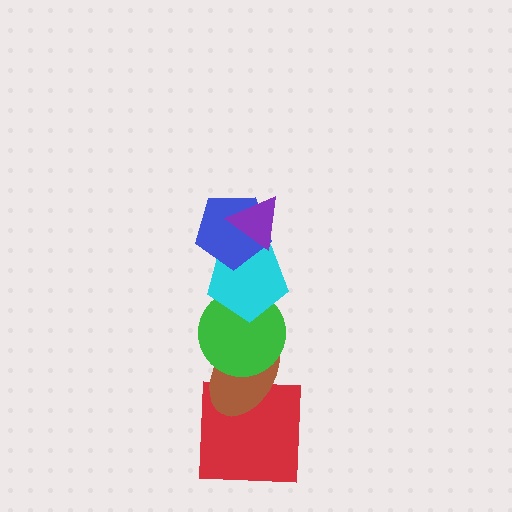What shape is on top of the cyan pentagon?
The blue pentagon is on top of the cyan pentagon.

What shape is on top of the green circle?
The cyan pentagon is on top of the green circle.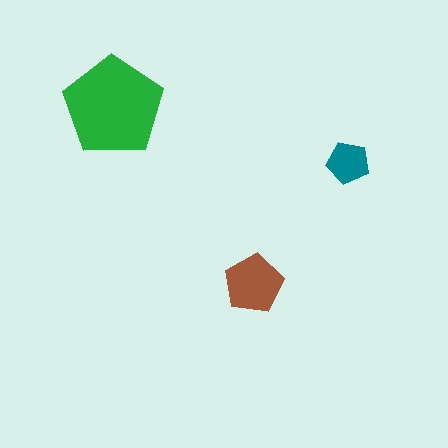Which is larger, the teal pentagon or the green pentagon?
The green one.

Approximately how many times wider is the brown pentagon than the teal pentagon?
About 1.5 times wider.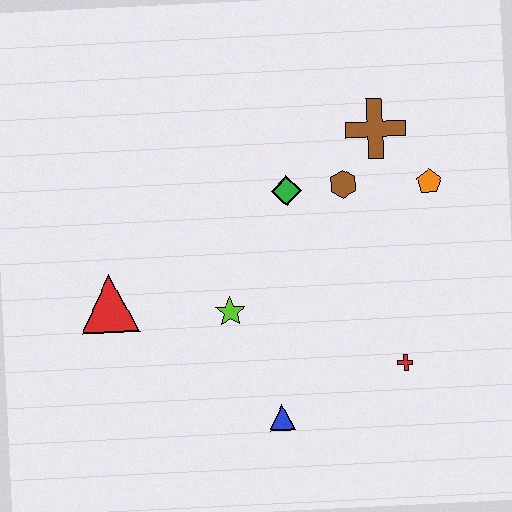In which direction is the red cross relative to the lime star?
The red cross is to the right of the lime star.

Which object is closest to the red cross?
The blue triangle is closest to the red cross.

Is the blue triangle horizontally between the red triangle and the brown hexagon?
Yes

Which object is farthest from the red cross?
The red triangle is farthest from the red cross.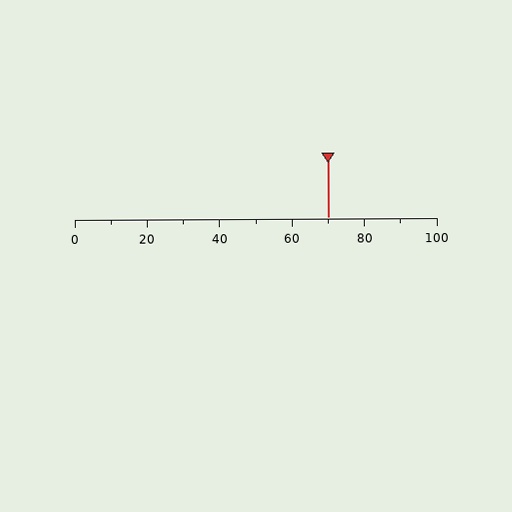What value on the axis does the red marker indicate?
The marker indicates approximately 70.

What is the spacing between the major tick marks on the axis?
The major ticks are spaced 20 apart.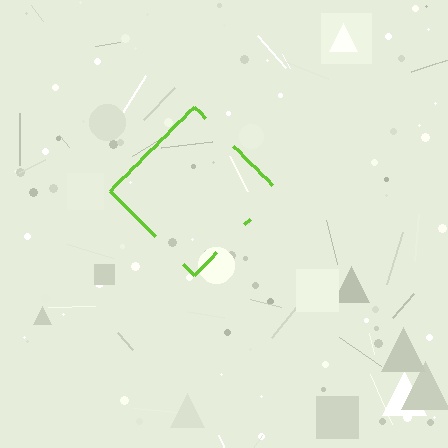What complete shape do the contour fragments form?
The contour fragments form a diamond.